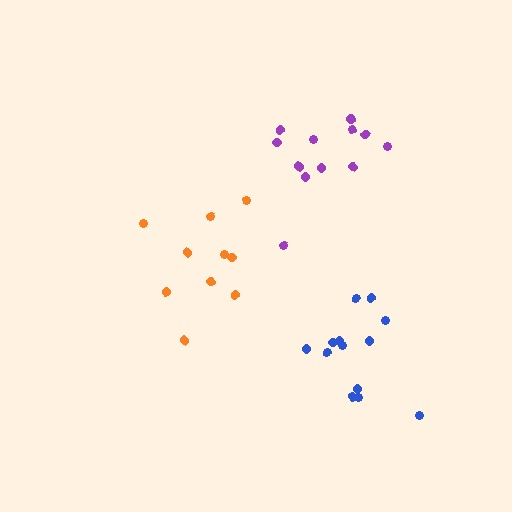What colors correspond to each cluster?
The clusters are colored: purple, blue, orange.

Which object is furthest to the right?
The blue cluster is rightmost.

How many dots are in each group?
Group 1: 12 dots, Group 2: 13 dots, Group 3: 10 dots (35 total).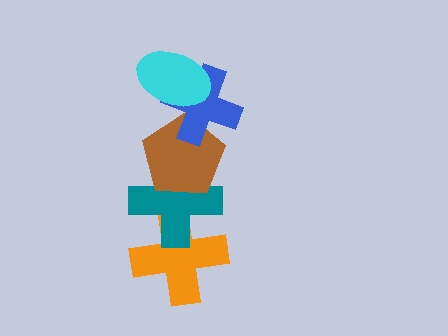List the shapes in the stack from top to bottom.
From top to bottom: the cyan ellipse, the blue cross, the brown pentagon, the teal cross, the orange cross.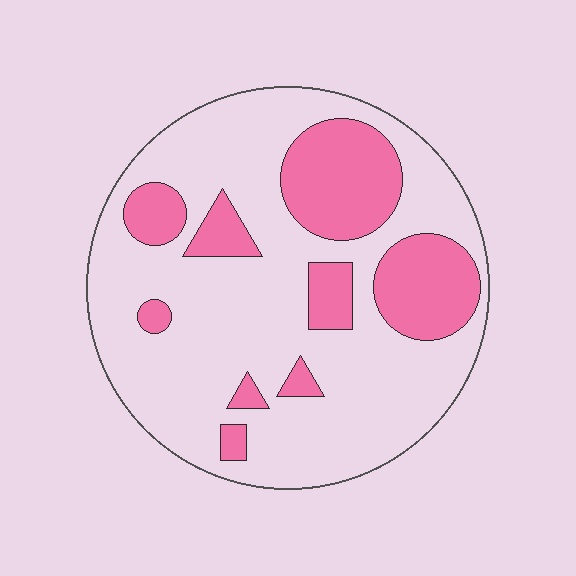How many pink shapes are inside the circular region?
9.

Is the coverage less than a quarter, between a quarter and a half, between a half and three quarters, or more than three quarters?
Between a quarter and a half.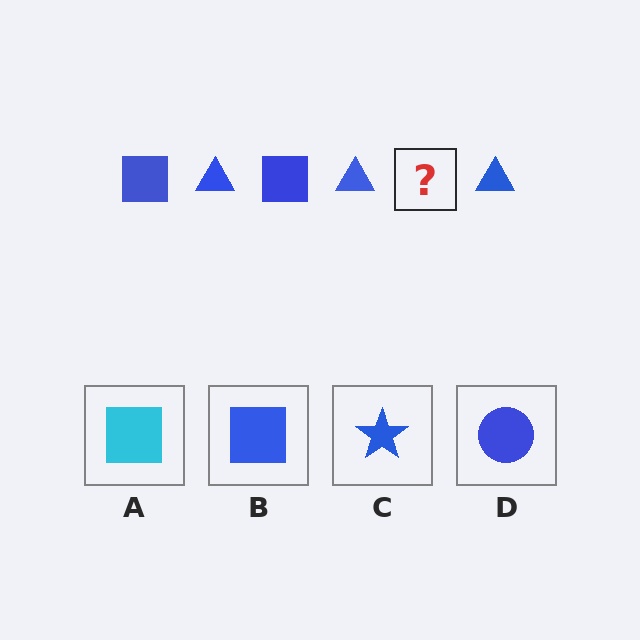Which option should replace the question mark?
Option B.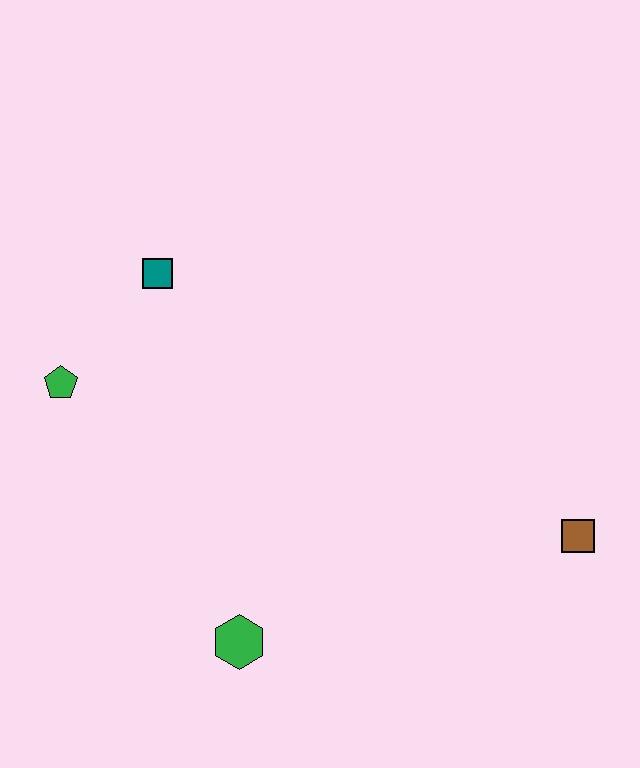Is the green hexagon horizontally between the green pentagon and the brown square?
Yes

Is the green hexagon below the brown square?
Yes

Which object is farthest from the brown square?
The green pentagon is farthest from the brown square.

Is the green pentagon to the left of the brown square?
Yes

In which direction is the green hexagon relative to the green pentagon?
The green hexagon is below the green pentagon.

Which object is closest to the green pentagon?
The teal square is closest to the green pentagon.